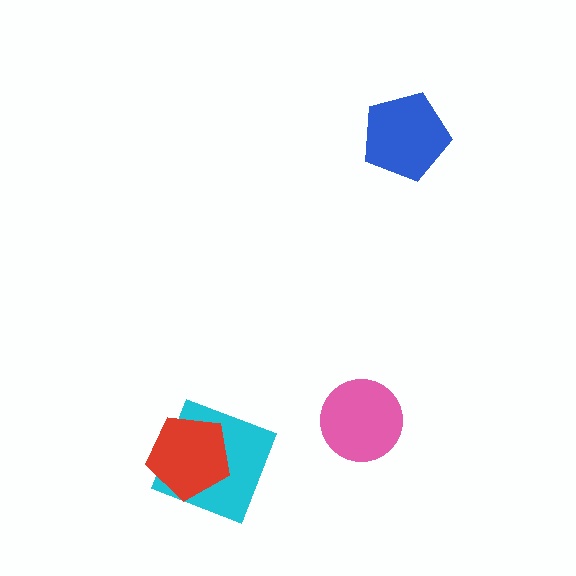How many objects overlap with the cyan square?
1 object overlaps with the cyan square.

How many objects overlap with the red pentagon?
1 object overlaps with the red pentagon.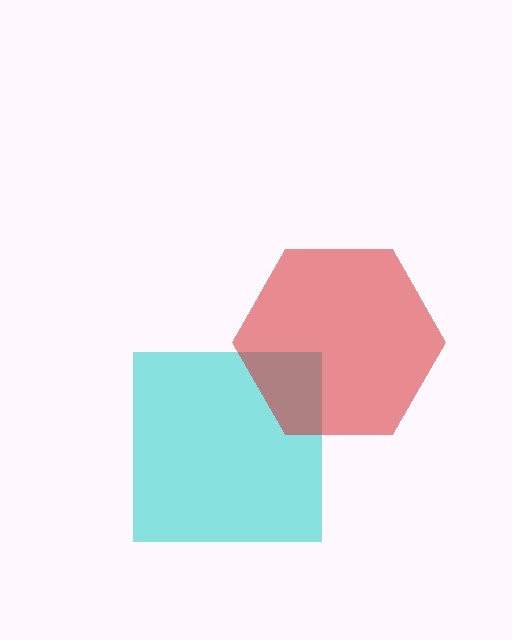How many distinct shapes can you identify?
There are 2 distinct shapes: a cyan square, a red hexagon.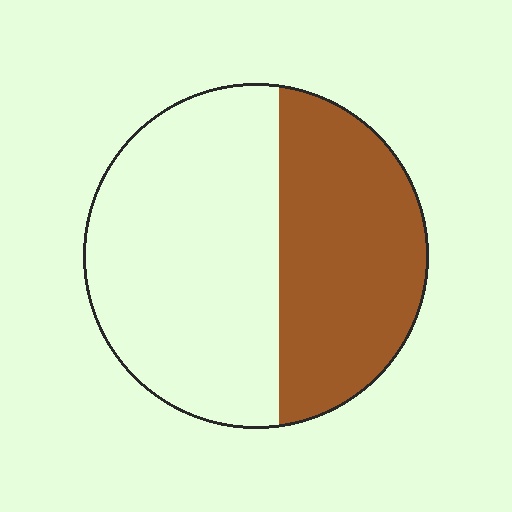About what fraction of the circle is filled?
About two fifths (2/5).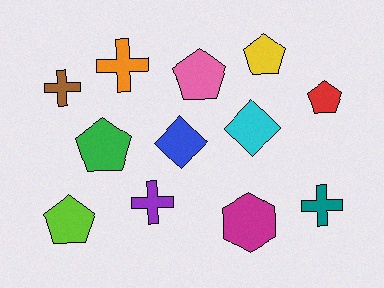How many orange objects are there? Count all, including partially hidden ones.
There is 1 orange object.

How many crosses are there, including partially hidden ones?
There are 4 crosses.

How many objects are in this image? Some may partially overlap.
There are 12 objects.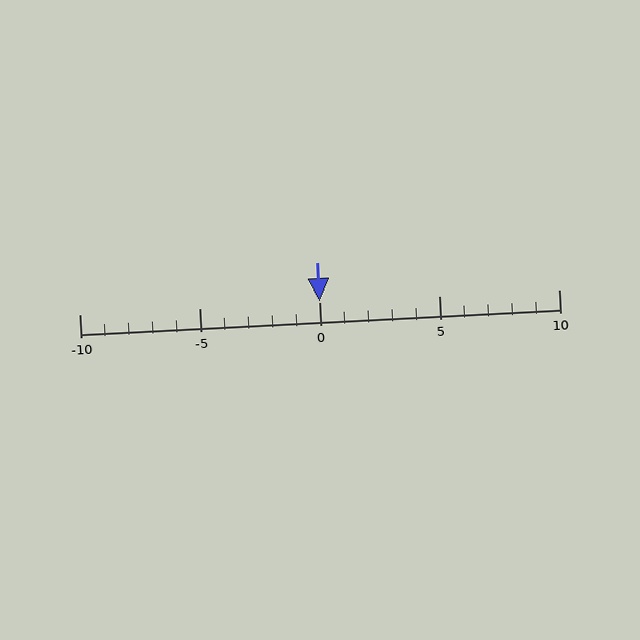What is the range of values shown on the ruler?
The ruler shows values from -10 to 10.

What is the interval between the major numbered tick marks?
The major tick marks are spaced 5 units apart.